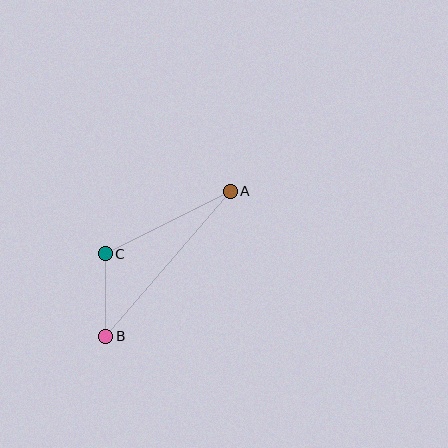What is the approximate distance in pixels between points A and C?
The distance between A and C is approximately 140 pixels.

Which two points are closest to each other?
Points B and C are closest to each other.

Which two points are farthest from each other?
Points A and B are farthest from each other.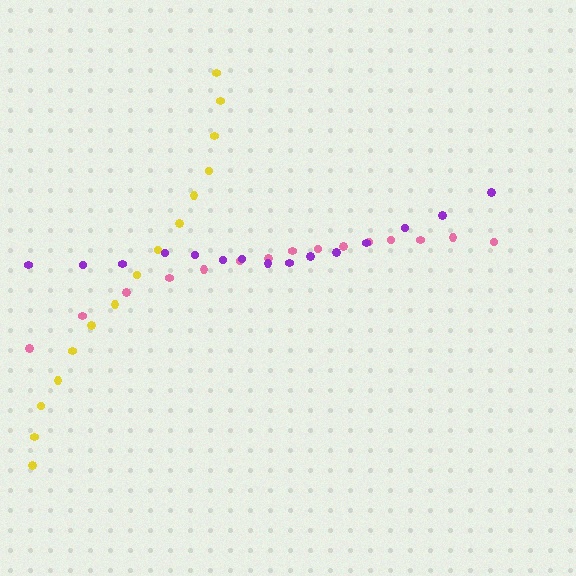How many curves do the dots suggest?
There are 3 distinct paths.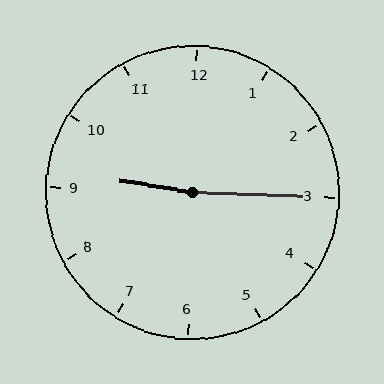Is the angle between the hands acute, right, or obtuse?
It is obtuse.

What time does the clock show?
9:15.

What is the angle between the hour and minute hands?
Approximately 172 degrees.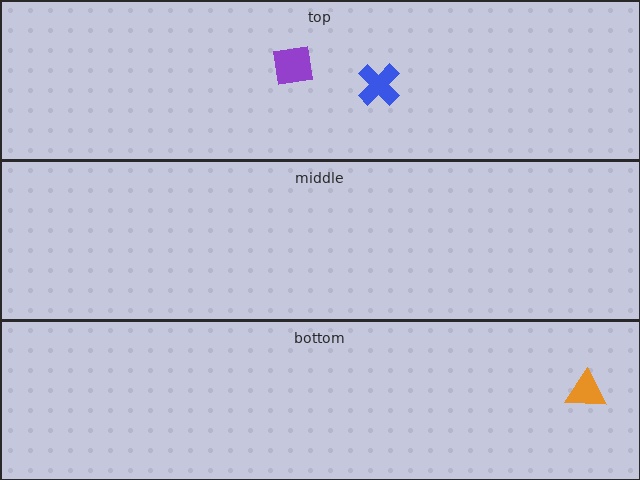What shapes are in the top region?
The blue cross, the purple square.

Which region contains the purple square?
The top region.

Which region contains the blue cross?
The top region.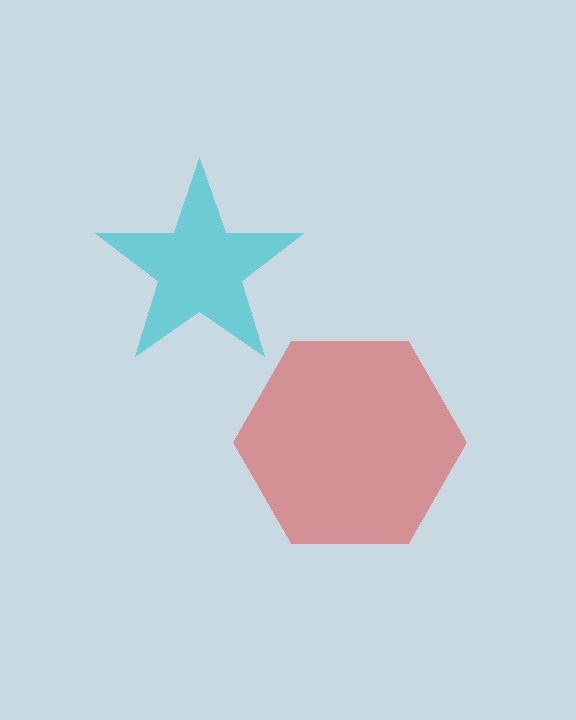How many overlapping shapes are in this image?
There are 2 overlapping shapes in the image.